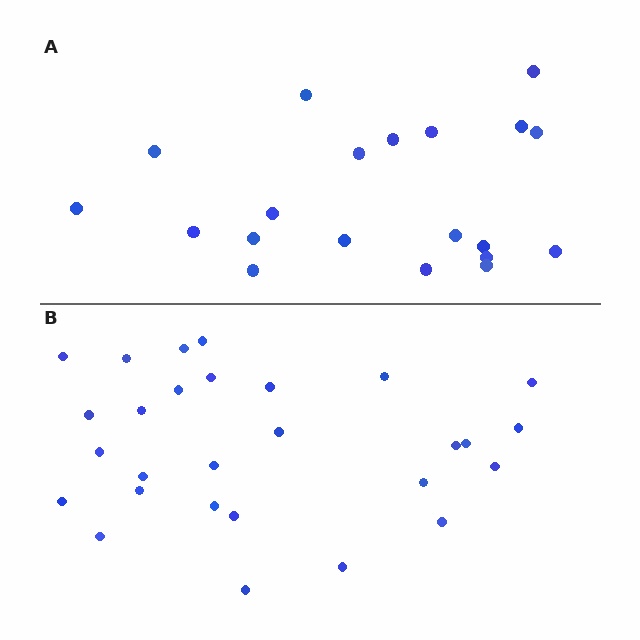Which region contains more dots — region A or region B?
Region B (the bottom region) has more dots.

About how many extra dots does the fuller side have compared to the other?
Region B has roughly 8 or so more dots than region A.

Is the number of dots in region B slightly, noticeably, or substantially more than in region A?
Region B has noticeably more, but not dramatically so. The ratio is roughly 1.4 to 1.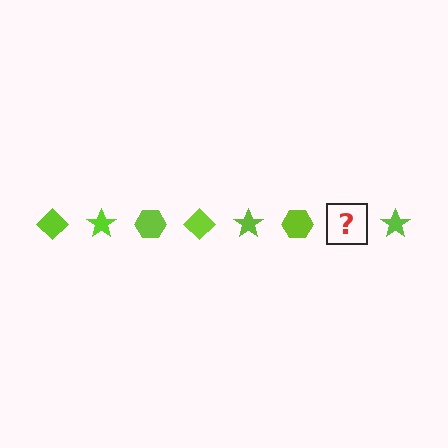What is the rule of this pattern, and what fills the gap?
The rule is that the pattern cycles through diamond, star, hexagon shapes in lime. The gap should be filled with a lime diamond.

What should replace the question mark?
The question mark should be replaced with a lime diamond.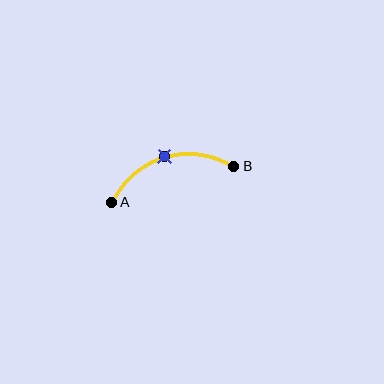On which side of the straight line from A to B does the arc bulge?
The arc bulges above the straight line connecting A and B.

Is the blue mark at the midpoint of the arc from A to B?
Yes. The blue mark lies on the arc at equal arc-length from both A and B — it is the arc midpoint.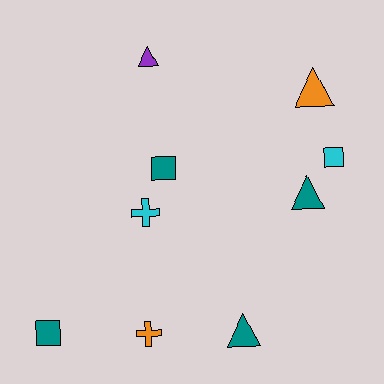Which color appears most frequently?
Teal, with 4 objects.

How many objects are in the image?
There are 9 objects.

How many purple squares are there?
There are no purple squares.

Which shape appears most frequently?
Triangle, with 4 objects.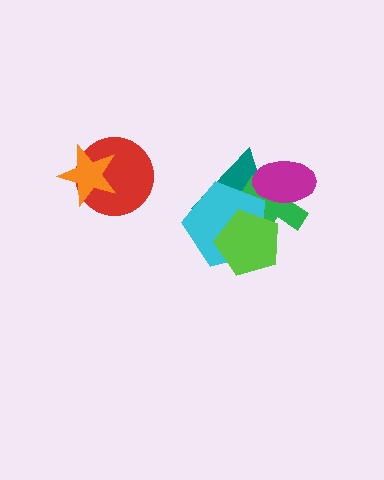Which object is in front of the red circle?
The orange star is in front of the red circle.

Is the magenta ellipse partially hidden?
No, no other shape covers it.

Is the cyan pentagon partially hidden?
Yes, it is partially covered by another shape.